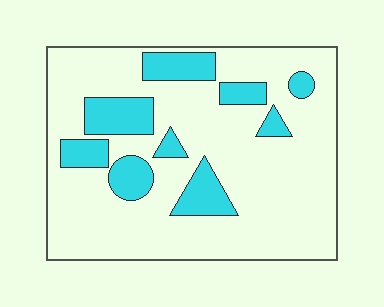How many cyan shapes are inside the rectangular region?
9.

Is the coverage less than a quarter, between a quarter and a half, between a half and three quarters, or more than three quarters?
Less than a quarter.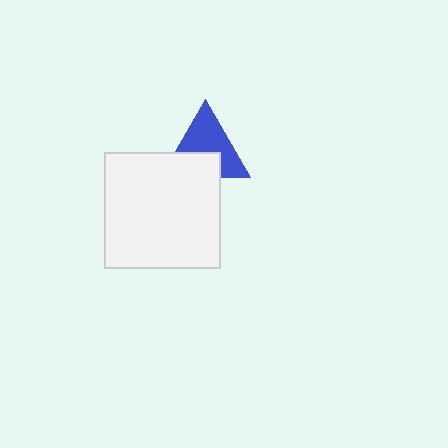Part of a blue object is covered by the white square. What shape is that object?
It is a triangle.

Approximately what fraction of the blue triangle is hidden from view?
Roughly 39% of the blue triangle is hidden behind the white square.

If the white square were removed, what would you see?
You would see the complete blue triangle.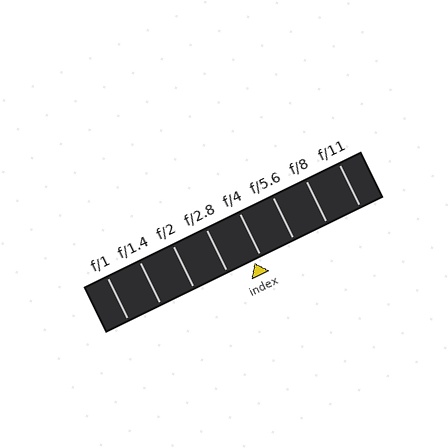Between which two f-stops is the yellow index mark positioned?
The index mark is between f/2.8 and f/4.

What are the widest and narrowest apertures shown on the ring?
The widest aperture shown is f/1 and the narrowest is f/11.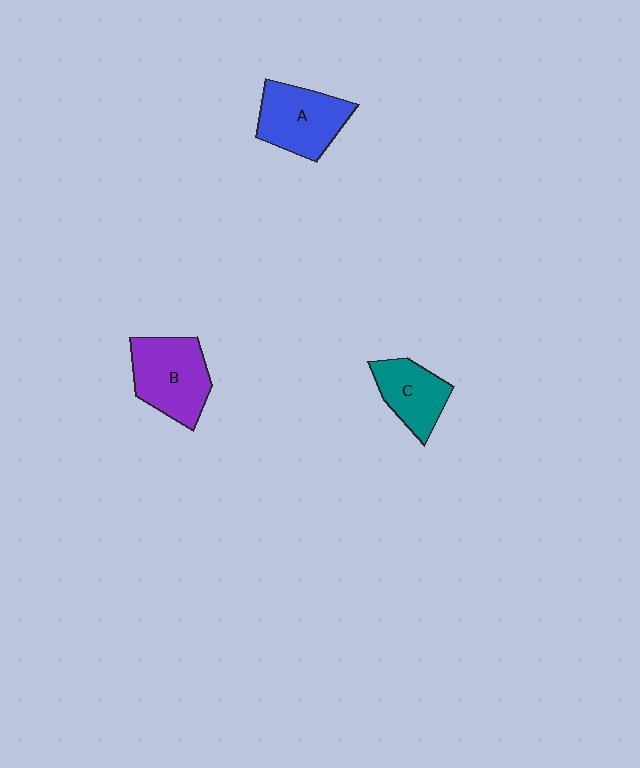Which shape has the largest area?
Shape B (purple).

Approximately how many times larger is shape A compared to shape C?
Approximately 1.3 times.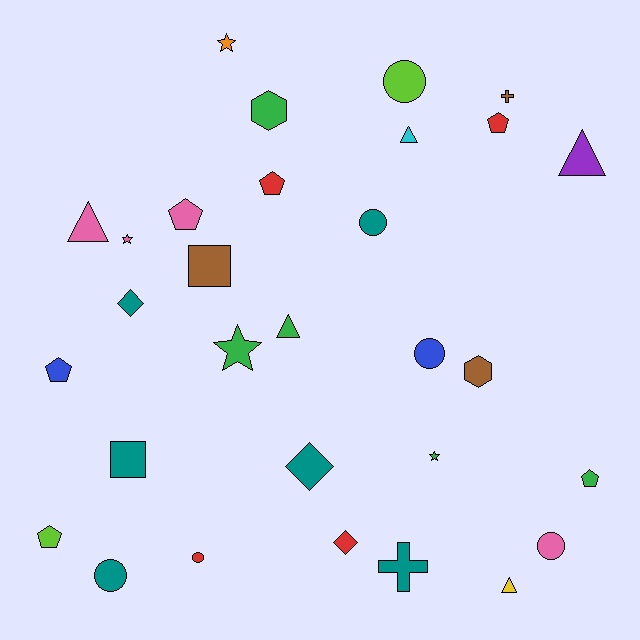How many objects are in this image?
There are 30 objects.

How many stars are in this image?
There are 4 stars.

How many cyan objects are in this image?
There is 1 cyan object.